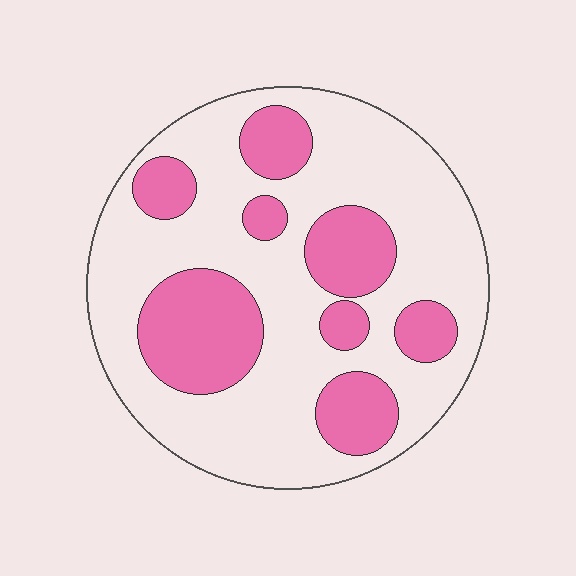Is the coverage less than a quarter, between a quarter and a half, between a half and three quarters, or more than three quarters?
Between a quarter and a half.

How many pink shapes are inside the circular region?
8.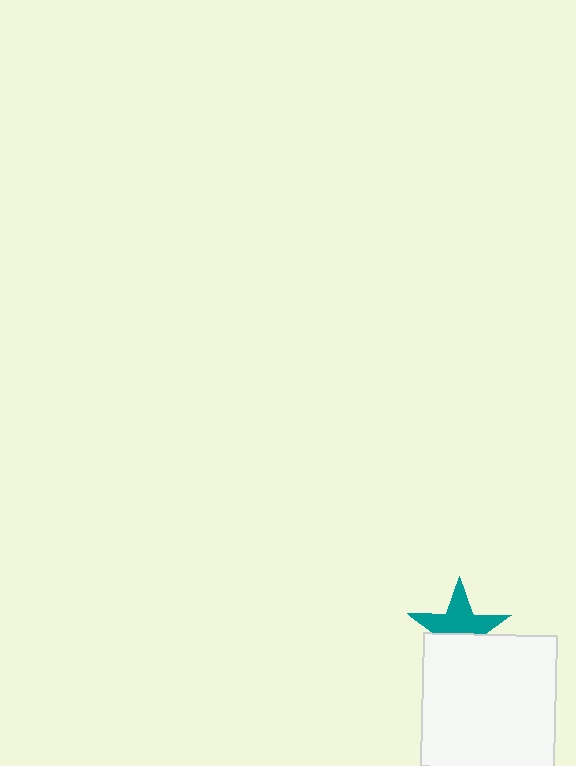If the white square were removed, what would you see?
You would see the complete teal star.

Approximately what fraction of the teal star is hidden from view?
Roughly 42% of the teal star is hidden behind the white square.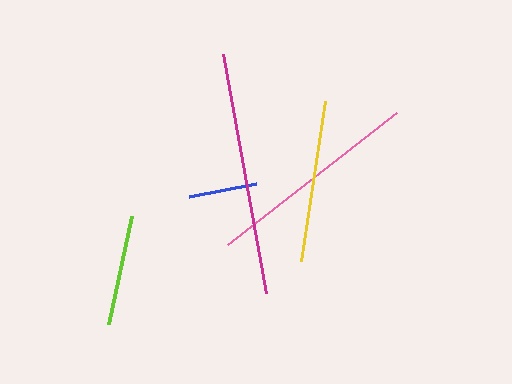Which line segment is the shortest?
The blue line is the shortest at approximately 68 pixels.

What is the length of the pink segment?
The pink segment is approximately 215 pixels long.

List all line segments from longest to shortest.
From longest to shortest: magenta, pink, yellow, lime, blue.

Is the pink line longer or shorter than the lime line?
The pink line is longer than the lime line.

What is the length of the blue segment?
The blue segment is approximately 68 pixels long.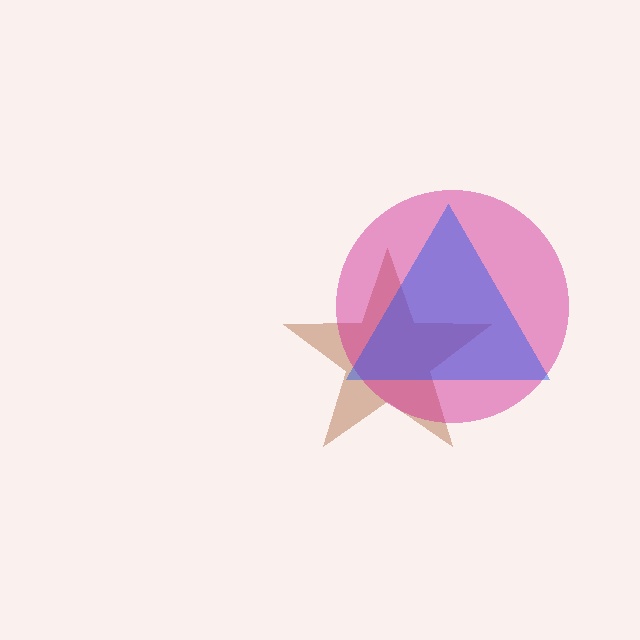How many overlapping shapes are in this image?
There are 3 overlapping shapes in the image.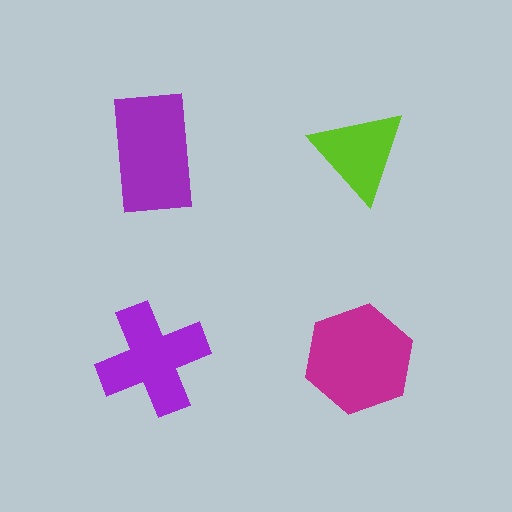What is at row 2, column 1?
A purple cross.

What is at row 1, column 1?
A purple rectangle.